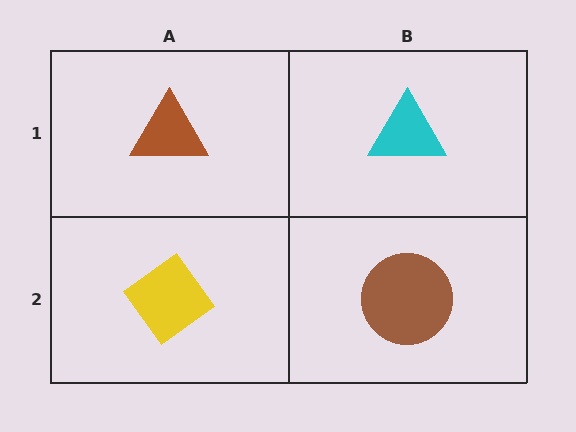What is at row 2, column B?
A brown circle.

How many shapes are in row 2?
2 shapes.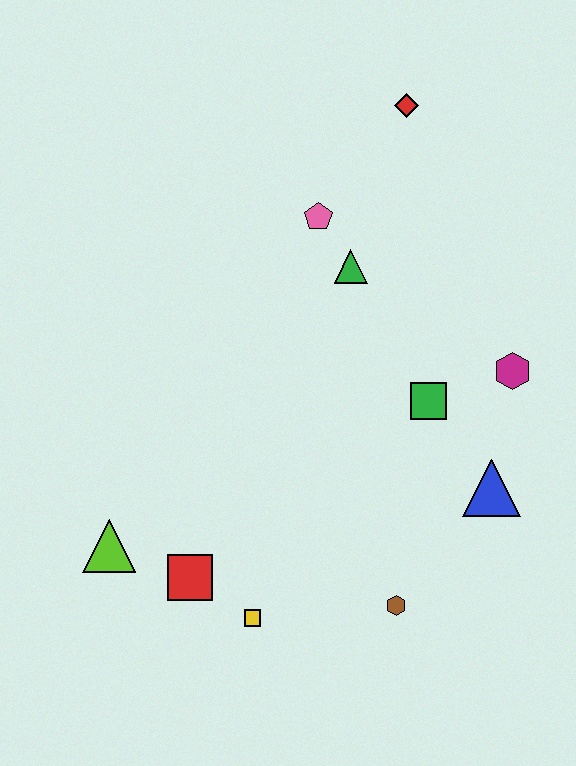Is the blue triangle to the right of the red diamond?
Yes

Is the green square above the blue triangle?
Yes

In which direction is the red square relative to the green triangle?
The red square is below the green triangle.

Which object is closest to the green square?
The magenta hexagon is closest to the green square.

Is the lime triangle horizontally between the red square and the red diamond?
No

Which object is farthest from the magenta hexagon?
The lime triangle is farthest from the magenta hexagon.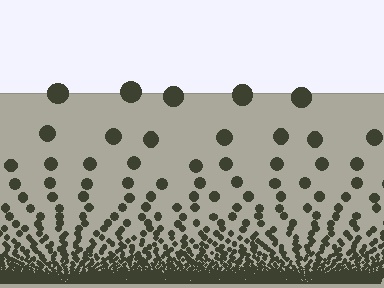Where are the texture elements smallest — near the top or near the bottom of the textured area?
Near the bottom.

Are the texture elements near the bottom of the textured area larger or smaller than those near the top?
Smaller. The gradient is inverted — elements near the bottom are smaller and denser.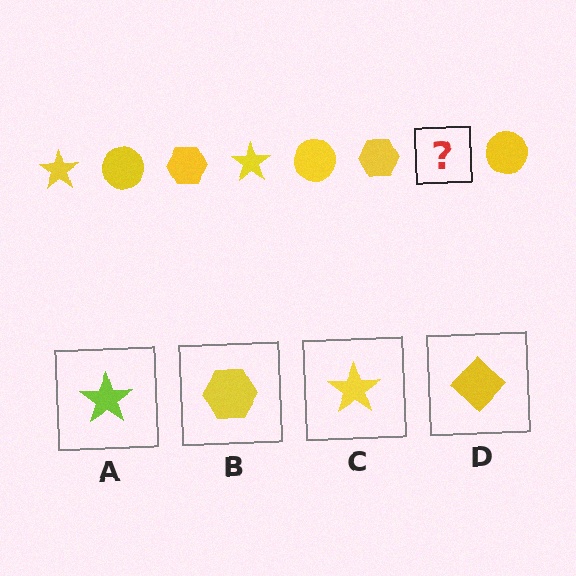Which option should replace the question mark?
Option C.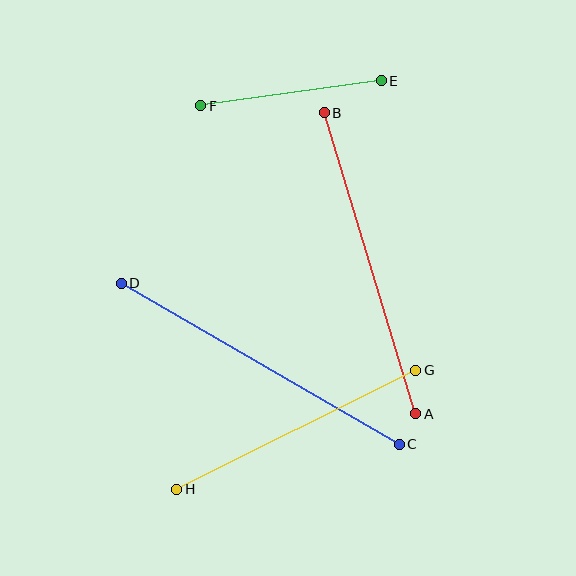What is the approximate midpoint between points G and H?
The midpoint is at approximately (296, 430) pixels.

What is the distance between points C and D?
The distance is approximately 321 pixels.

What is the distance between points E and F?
The distance is approximately 182 pixels.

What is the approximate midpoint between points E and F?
The midpoint is at approximately (291, 93) pixels.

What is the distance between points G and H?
The distance is approximately 267 pixels.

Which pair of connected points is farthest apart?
Points C and D are farthest apart.